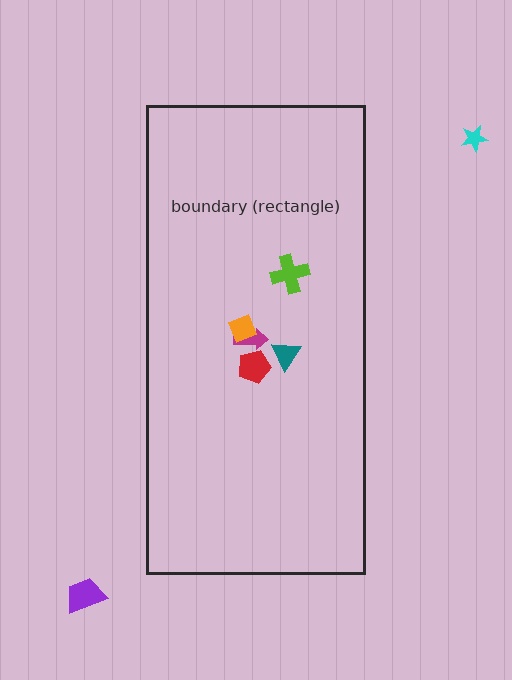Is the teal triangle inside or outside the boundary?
Inside.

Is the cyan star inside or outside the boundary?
Outside.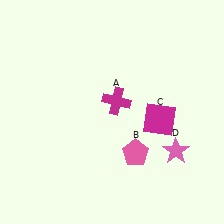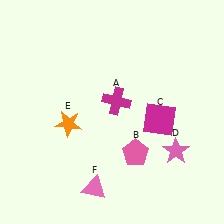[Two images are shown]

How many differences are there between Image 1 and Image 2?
There are 2 differences between the two images.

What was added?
An orange star (E), a pink triangle (F) were added in Image 2.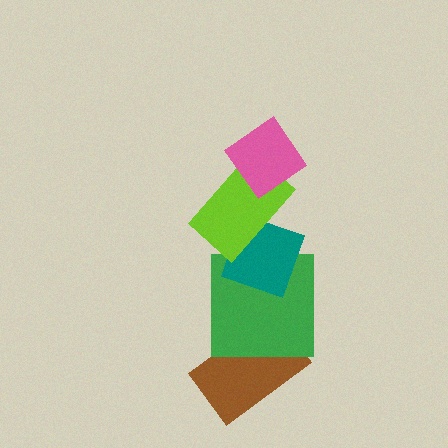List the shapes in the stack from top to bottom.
From top to bottom: the pink diamond, the lime rectangle, the teal diamond, the green square, the brown rectangle.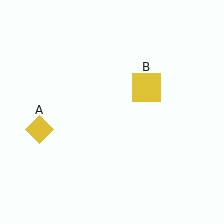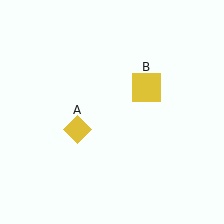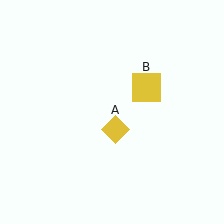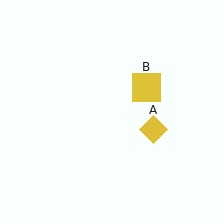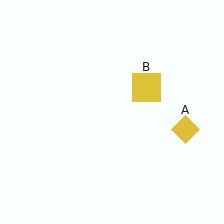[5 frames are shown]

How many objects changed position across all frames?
1 object changed position: yellow diamond (object A).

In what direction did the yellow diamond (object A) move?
The yellow diamond (object A) moved right.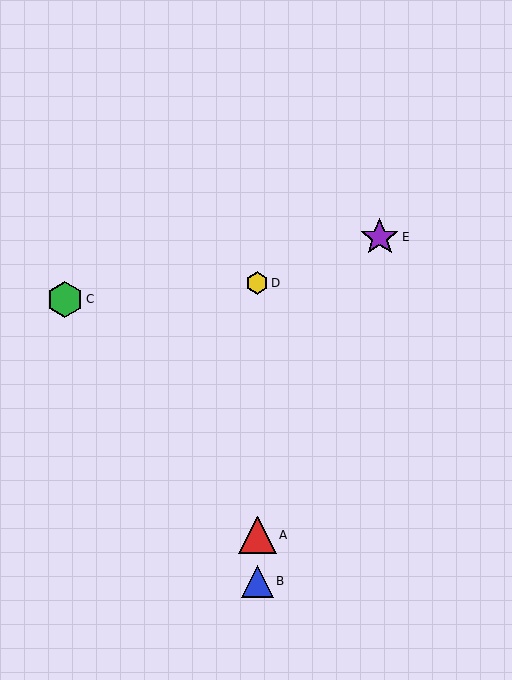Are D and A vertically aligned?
Yes, both are at x≈257.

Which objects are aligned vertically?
Objects A, B, D are aligned vertically.